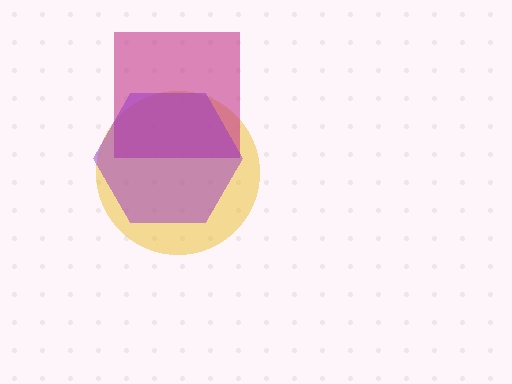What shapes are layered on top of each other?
The layered shapes are: a yellow circle, a magenta square, a purple hexagon.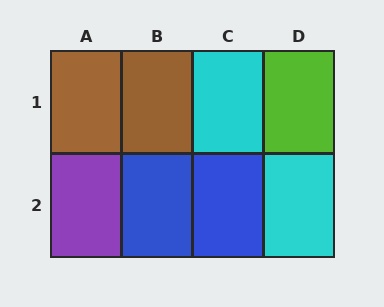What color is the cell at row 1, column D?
Lime.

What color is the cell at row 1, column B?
Brown.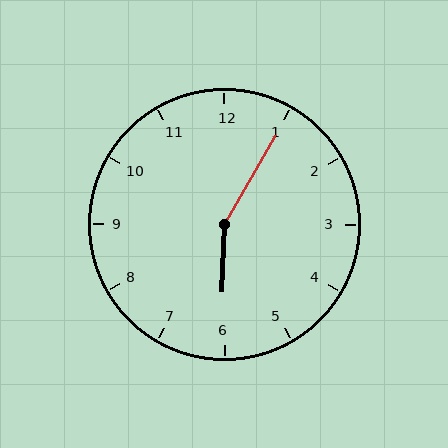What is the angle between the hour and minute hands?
Approximately 152 degrees.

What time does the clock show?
6:05.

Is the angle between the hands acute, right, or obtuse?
It is obtuse.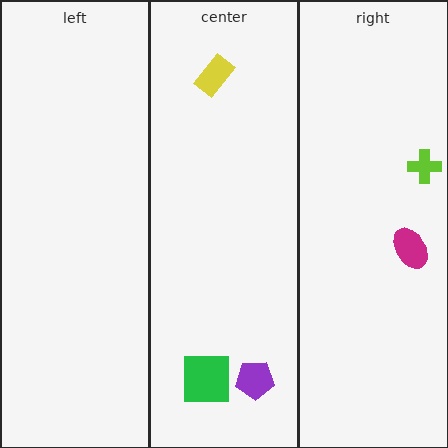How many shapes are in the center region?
3.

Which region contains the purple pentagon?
The center region.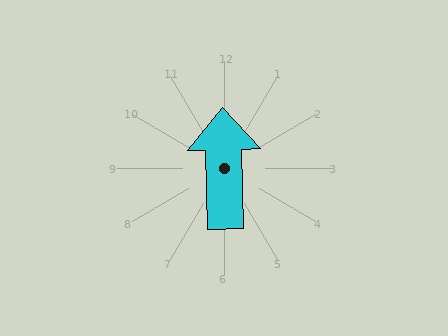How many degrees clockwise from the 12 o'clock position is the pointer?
Approximately 359 degrees.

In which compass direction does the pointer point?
North.